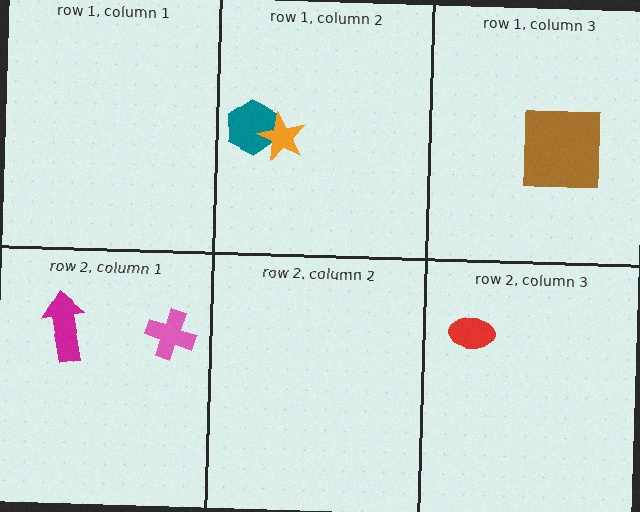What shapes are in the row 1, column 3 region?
The brown square.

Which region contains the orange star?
The row 1, column 2 region.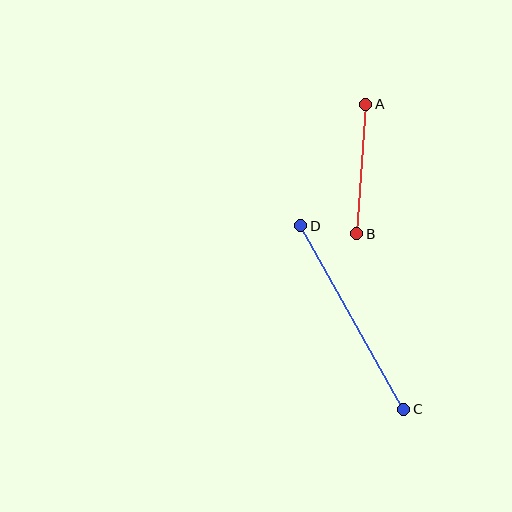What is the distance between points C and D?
The distance is approximately 210 pixels.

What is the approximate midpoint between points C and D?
The midpoint is at approximately (352, 317) pixels.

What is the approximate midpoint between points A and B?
The midpoint is at approximately (361, 169) pixels.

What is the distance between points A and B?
The distance is approximately 130 pixels.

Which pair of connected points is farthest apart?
Points C and D are farthest apart.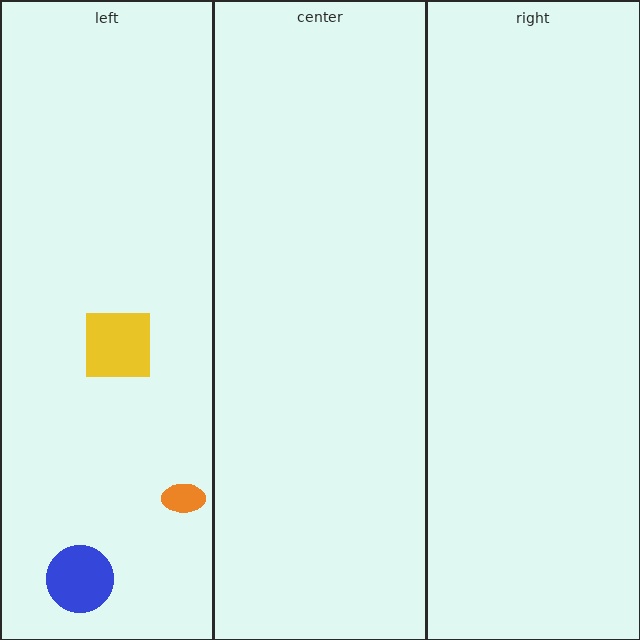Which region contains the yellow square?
The left region.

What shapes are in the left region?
The blue circle, the orange ellipse, the yellow square.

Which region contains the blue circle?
The left region.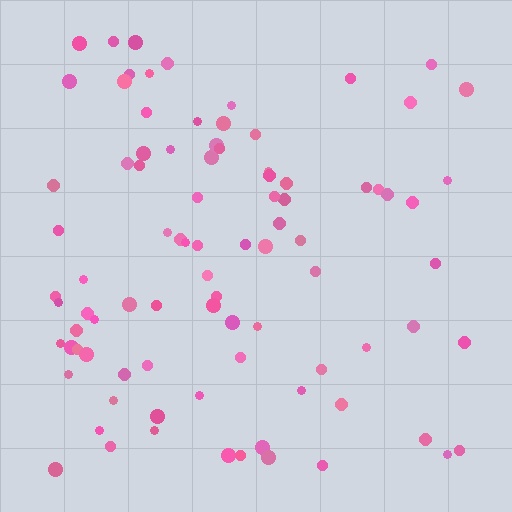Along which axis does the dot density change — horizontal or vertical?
Horizontal.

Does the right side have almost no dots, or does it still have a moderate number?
Still a moderate number, just noticeably fewer than the left.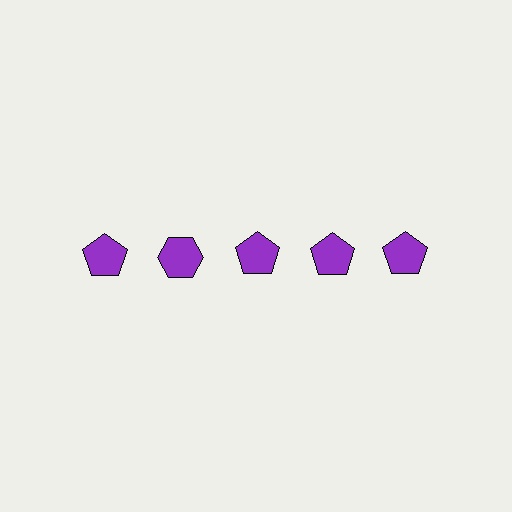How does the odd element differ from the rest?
It has a different shape: hexagon instead of pentagon.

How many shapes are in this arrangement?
There are 5 shapes arranged in a grid pattern.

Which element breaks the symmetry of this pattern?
The purple hexagon in the top row, second from left column breaks the symmetry. All other shapes are purple pentagons.